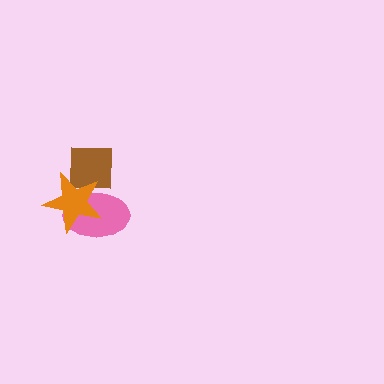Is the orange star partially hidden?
No, no other shape covers it.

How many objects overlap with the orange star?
2 objects overlap with the orange star.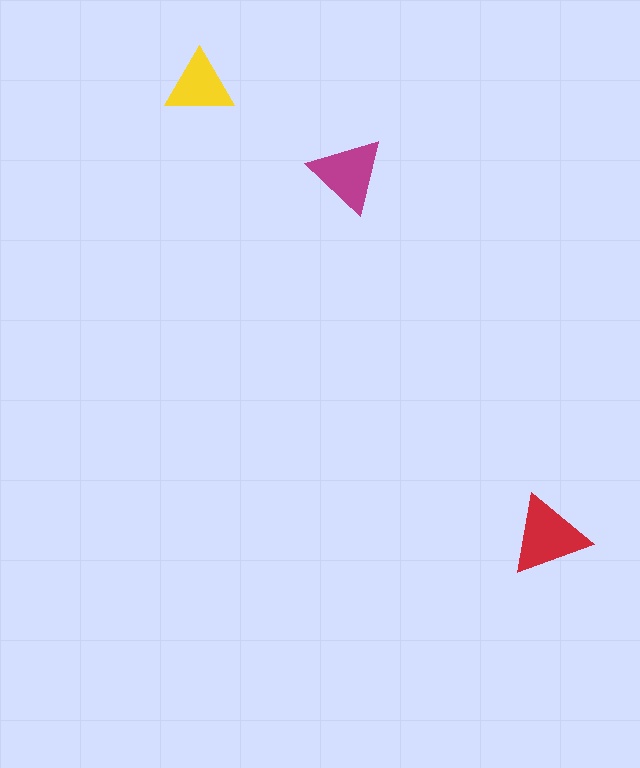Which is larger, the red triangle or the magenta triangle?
The red one.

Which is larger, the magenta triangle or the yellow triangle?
The magenta one.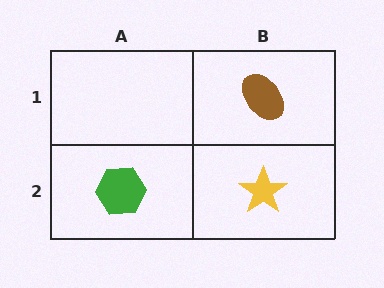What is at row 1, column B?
A brown ellipse.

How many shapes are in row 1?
1 shape.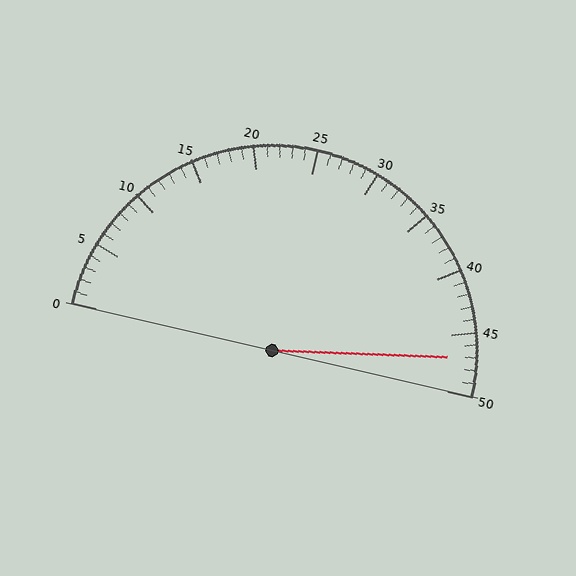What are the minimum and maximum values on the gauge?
The gauge ranges from 0 to 50.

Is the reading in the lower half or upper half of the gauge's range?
The reading is in the upper half of the range (0 to 50).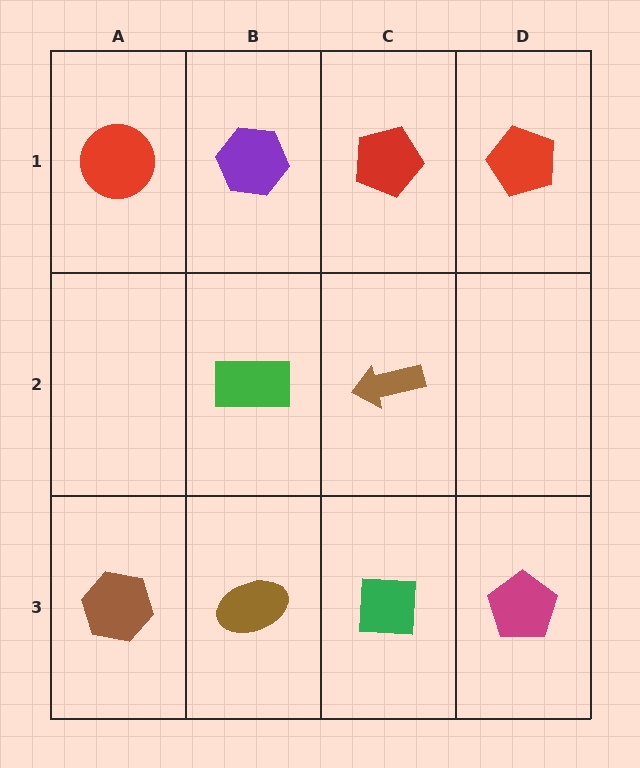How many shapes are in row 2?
2 shapes.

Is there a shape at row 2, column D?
No, that cell is empty.